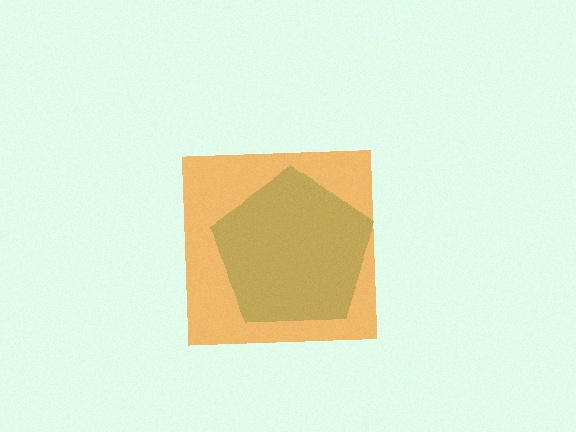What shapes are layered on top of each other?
The layered shapes are: a teal pentagon, an orange square.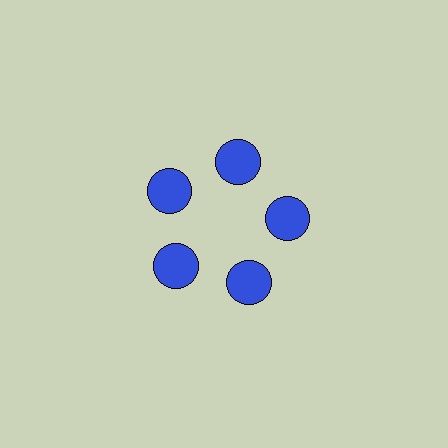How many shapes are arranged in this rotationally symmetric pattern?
There are 5 shapes, arranged in 5 groups of 1.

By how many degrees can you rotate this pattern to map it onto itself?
The pattern maps onto itself every 72 degrees of rotation.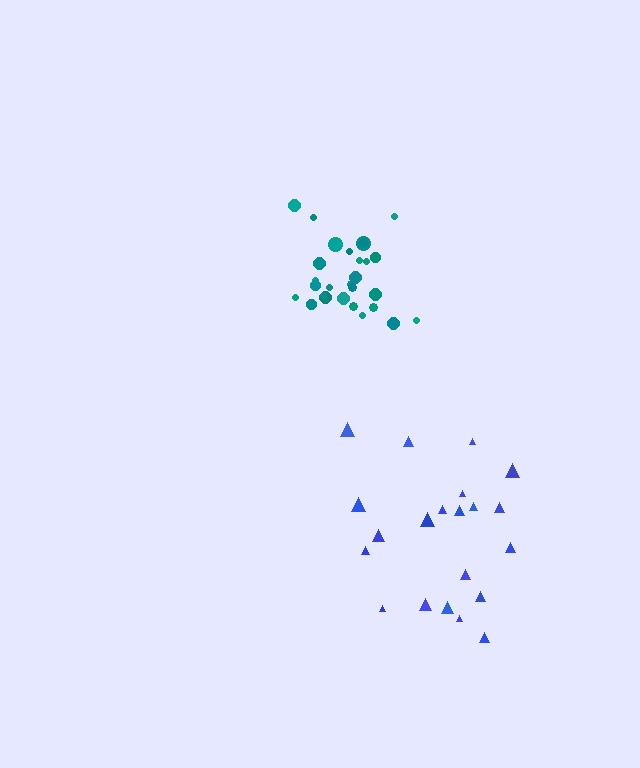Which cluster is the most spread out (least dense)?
Blue.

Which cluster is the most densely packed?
Teal.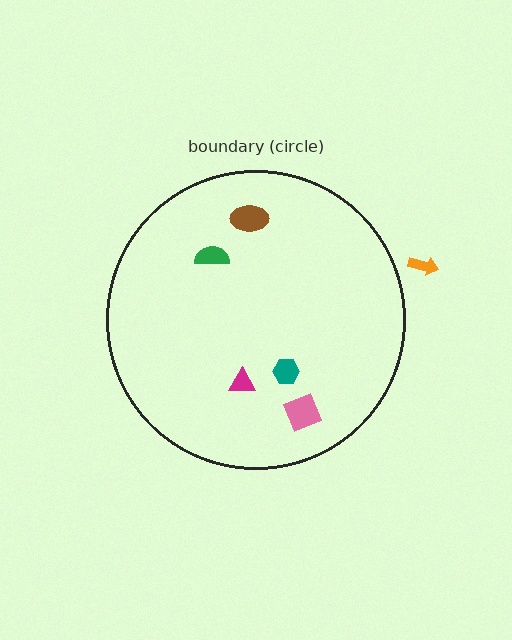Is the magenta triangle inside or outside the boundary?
Inside.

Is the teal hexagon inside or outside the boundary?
Inside.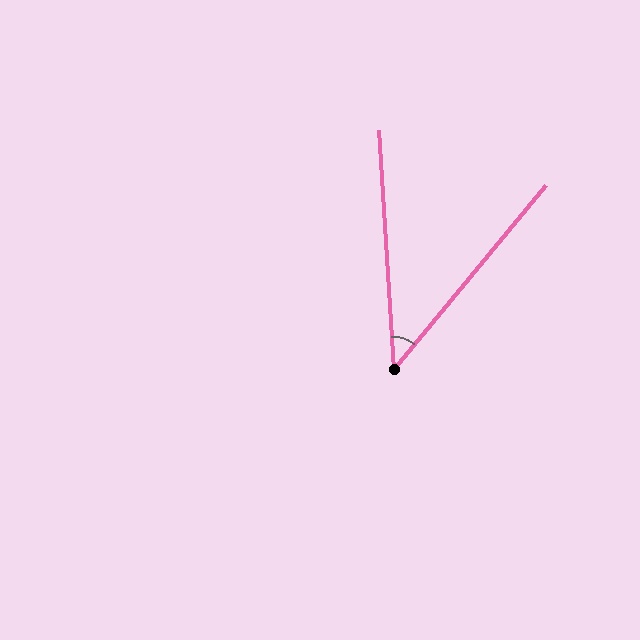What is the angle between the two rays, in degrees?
Approximately 43 degrees.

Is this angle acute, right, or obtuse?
It is acute.